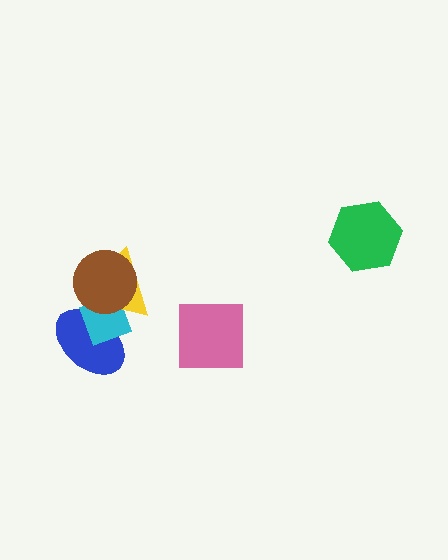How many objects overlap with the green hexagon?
0 objects overlap with the green hexagon.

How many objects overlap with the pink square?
0 objects overlap with the pink square.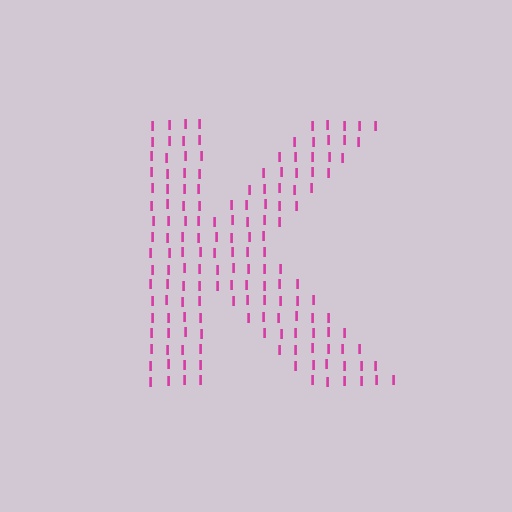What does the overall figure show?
The overall figure shows the letter K.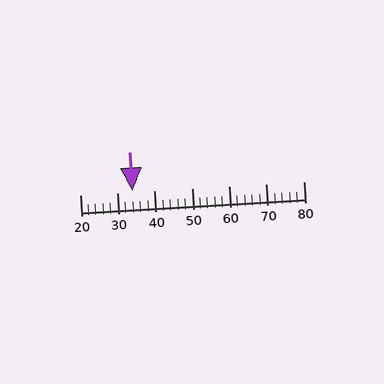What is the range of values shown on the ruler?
The ruler shows values from 20 to 80.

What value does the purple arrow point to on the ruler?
The purple arrow points to approximately 34.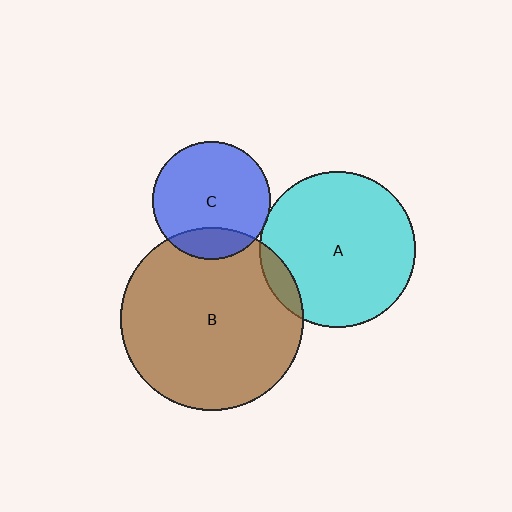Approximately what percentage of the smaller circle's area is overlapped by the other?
Approximately 10%.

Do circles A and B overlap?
Yes.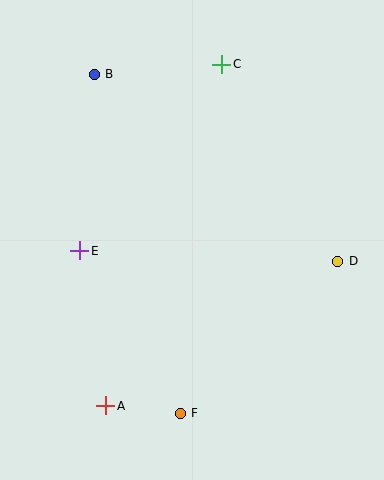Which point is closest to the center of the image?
Point E at (80, 251) is closest to the center.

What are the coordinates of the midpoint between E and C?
The midpoint between E and C is at (151, 157).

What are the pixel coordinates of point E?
Point E is at (80, 251).